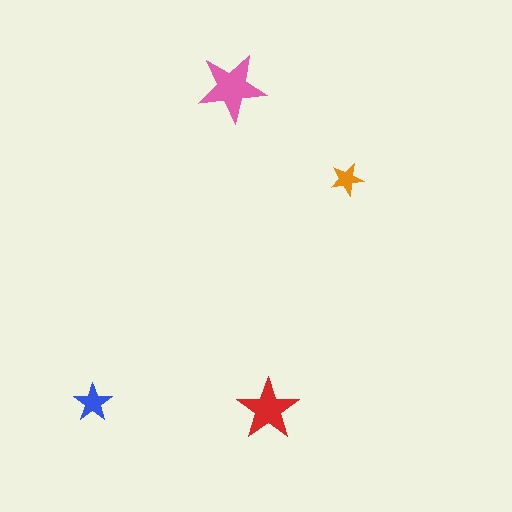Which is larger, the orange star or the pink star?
The pink one.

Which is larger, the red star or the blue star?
The red one.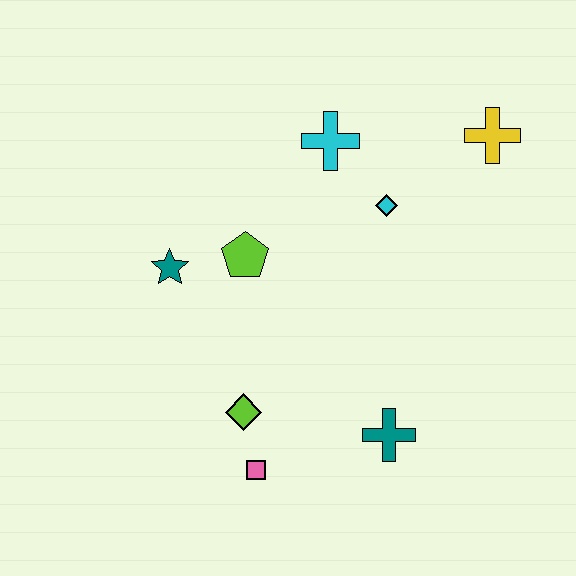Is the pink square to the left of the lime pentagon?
No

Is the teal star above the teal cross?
Yes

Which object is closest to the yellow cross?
The cyan diamond is closest to the yellow cross.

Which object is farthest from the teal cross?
The yellow cross is farthest from the teal cross.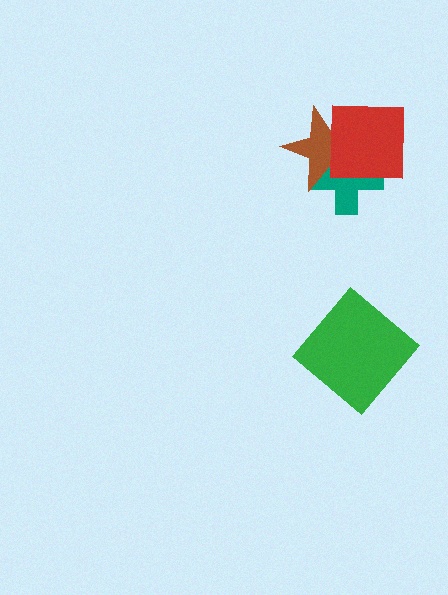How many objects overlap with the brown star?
2 objects overlap with the brown star.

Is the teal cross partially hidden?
Yes, it is partially covered by another shape.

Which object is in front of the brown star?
The red square is in front of the brown star.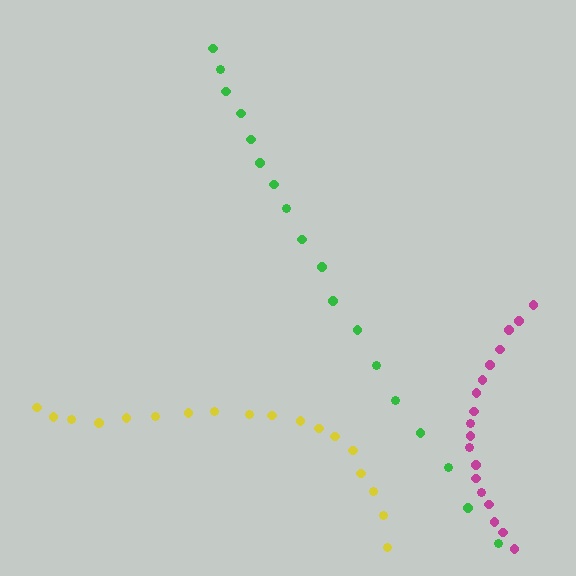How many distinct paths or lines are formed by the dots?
There are 3 distinct paths.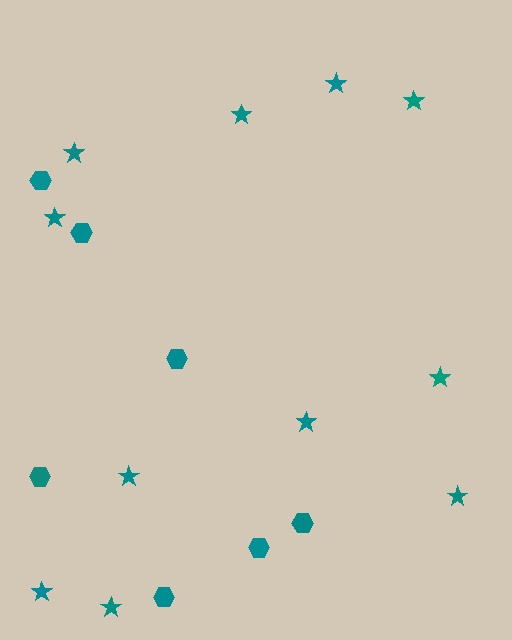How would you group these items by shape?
There are 2 groups: one group of hexagons (7) and one group of stars (11).